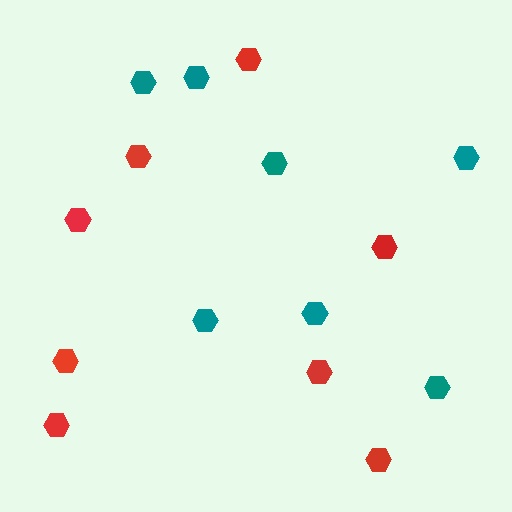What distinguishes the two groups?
There are 2 groups: one group of red hexagons (8) and one group of teal hexagons (7).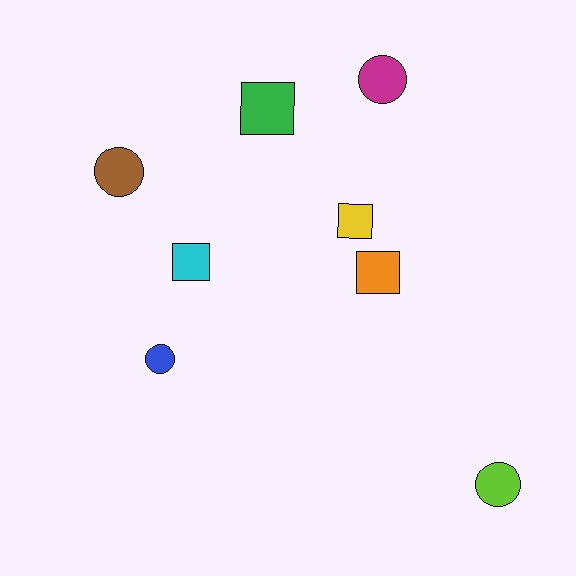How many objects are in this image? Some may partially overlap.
There are 8 objects.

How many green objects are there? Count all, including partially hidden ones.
There is 1 green object.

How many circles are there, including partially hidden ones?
There are 4 circles.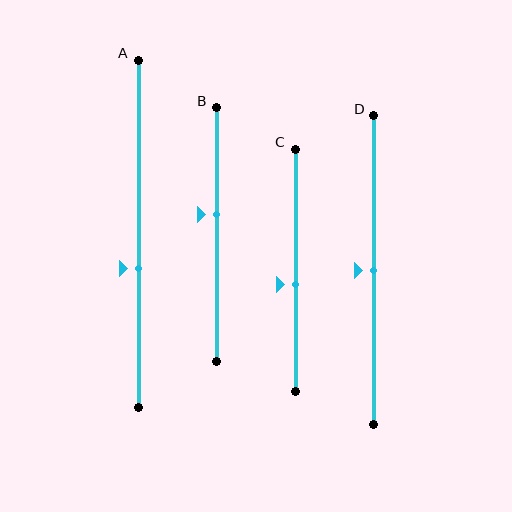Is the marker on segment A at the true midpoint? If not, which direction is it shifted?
No, the marker on segment A is shifted downward by about 10% of the segment length.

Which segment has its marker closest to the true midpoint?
Segment D has its marker closest to the true midpoint.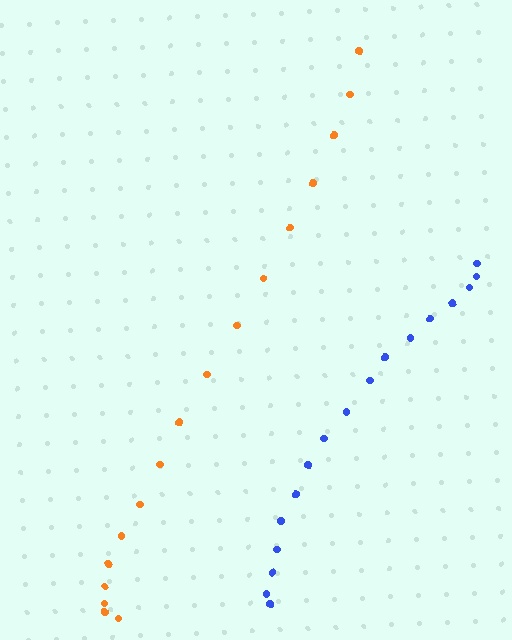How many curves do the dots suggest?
There are 2 distinct paths.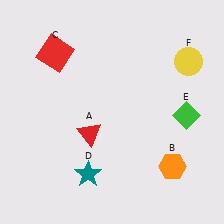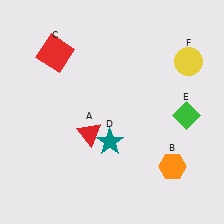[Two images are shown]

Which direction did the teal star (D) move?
The teal star (D) moved up.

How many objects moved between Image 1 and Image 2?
1 object moved between the two images.